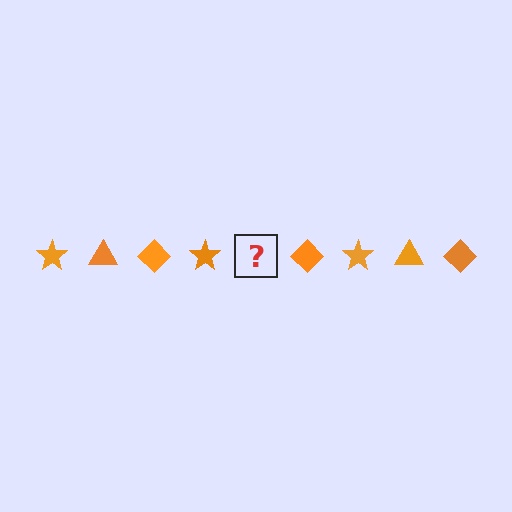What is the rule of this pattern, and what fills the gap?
The rule is that the pattern cycles through star, triangle, diamond shapes in orange. The gap should be filled with an orange triangle.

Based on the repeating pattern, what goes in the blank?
The blank should be an orange triangle.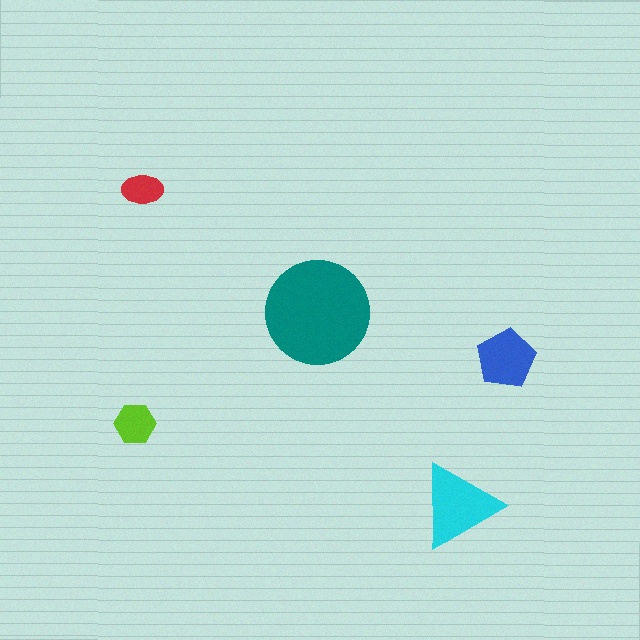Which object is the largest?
The teal circle.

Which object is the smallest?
The red ellipse.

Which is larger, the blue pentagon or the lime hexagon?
The blue pentagon.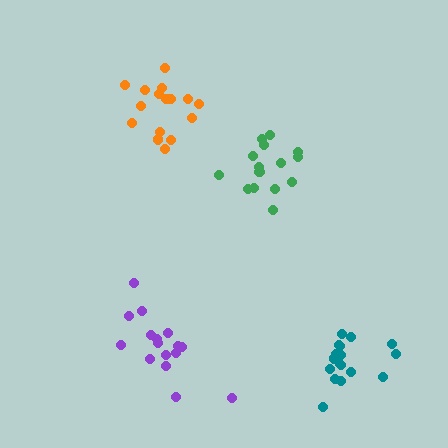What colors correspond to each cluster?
The clusters are colored: green, teal, purple, orange.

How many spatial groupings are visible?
There are 4 spatial groupings.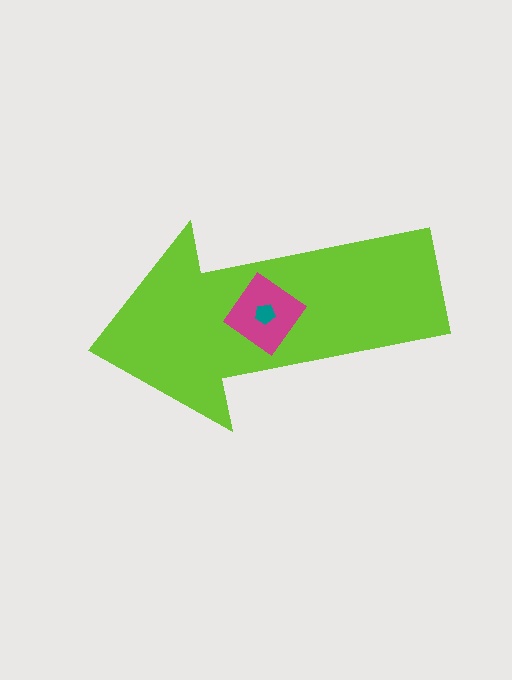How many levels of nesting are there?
3.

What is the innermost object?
The teal pentagon.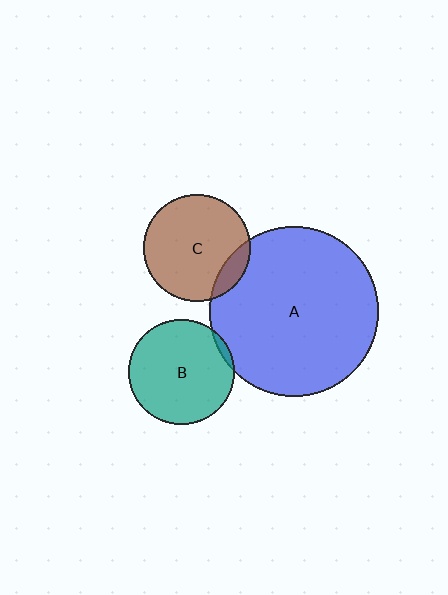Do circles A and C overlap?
Yes.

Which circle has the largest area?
Circle A (blue).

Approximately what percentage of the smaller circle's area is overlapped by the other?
Approximately 10%.